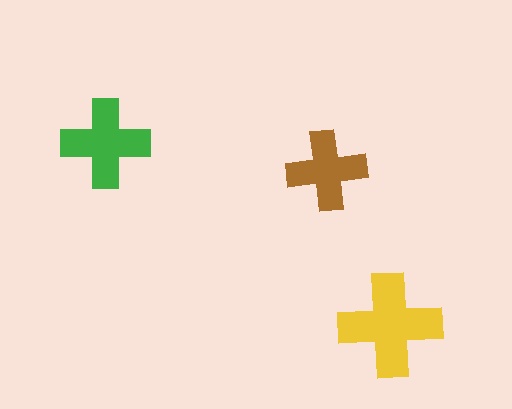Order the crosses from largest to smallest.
the yellow one, the green one, the brown one.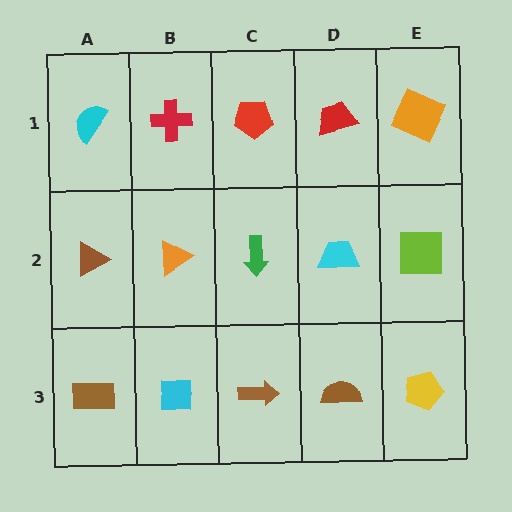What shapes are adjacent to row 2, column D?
A red trapezoid (row 1, column D), a brown semicircle (row 3, column D), a green arrow (row 2, column C), a lime square (row 2, column E).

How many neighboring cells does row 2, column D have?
4.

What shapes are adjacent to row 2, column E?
An orange square (row 1, column E), a yellow pentagon (row 3, column E), a cyan trapezoid (row 2, column D).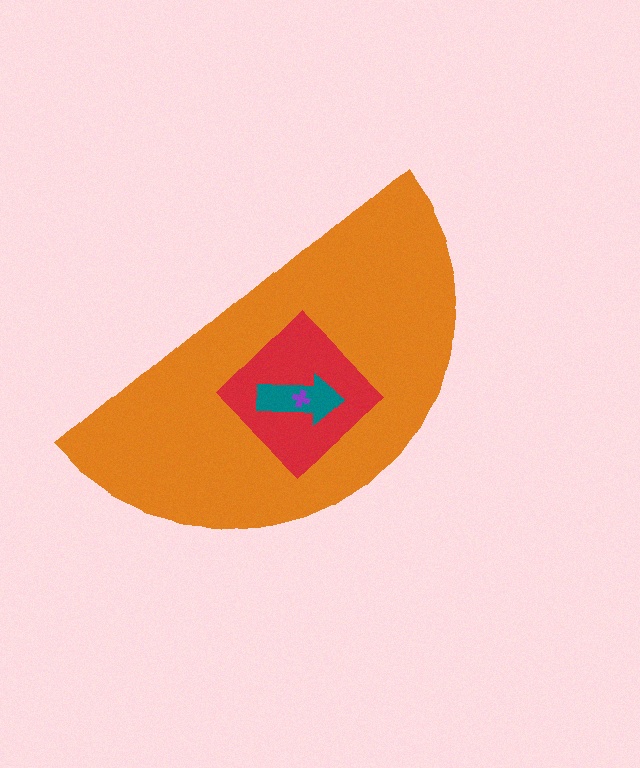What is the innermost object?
The purple cross.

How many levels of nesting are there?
4.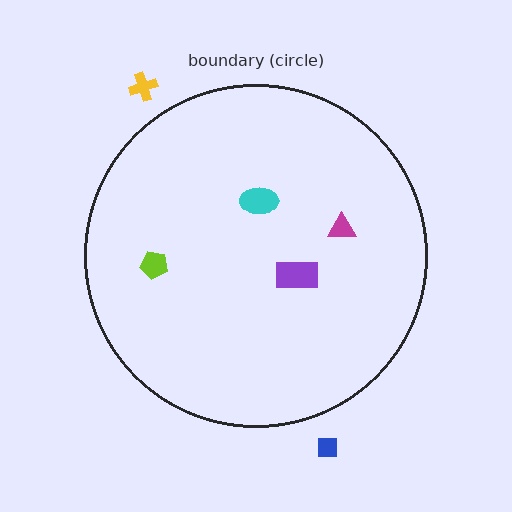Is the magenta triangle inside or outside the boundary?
Inside.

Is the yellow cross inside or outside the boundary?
Outside.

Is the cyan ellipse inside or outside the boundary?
Inside.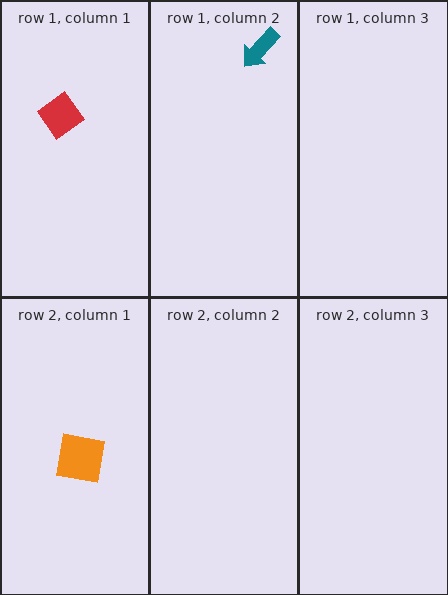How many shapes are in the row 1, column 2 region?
1.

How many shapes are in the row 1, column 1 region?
1.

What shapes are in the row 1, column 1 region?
The red diamond.